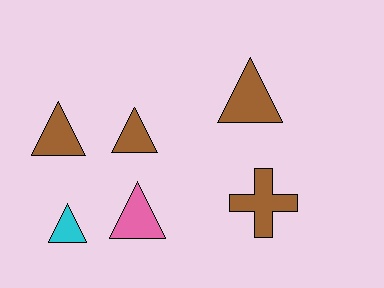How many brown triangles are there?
There are 3 brown triangles.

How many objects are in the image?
There are 6 objects.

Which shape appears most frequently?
Triangle, with 5 objects.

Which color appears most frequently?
Brown, with 4 objects.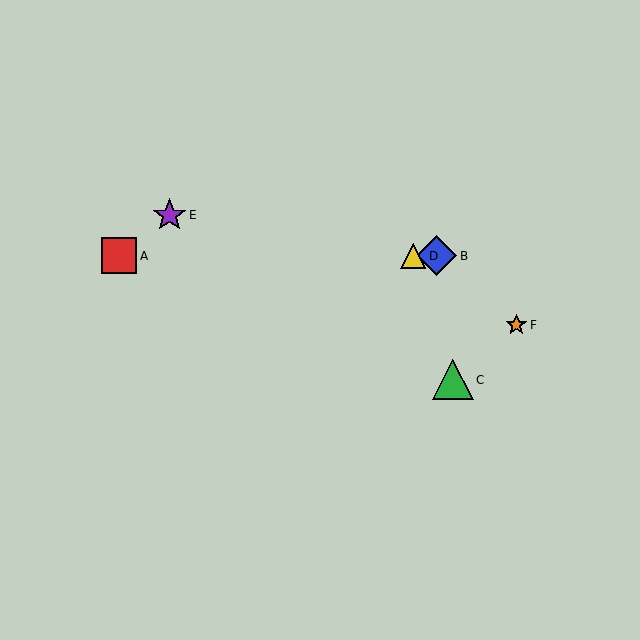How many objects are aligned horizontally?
3 objects (A, B, D) are aligned horizontally.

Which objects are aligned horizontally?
Objects A, B, D are aligned horizontally.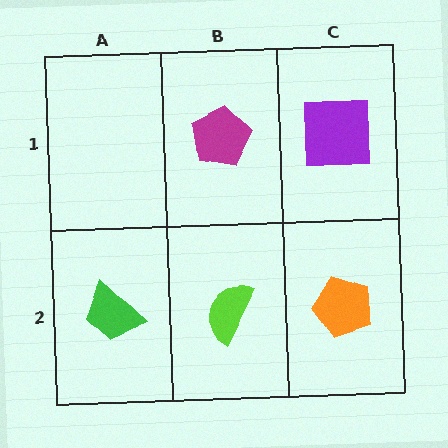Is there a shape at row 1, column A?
No, that cell is empty.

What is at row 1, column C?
A purple square.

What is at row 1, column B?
A magenta pentagon.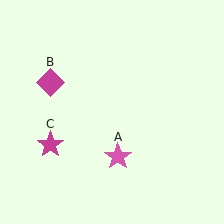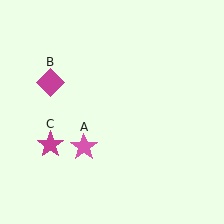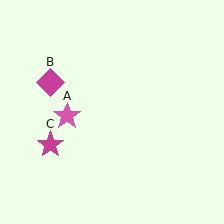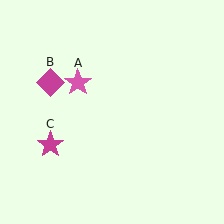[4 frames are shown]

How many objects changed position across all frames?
1 object changed position: pink star (object A).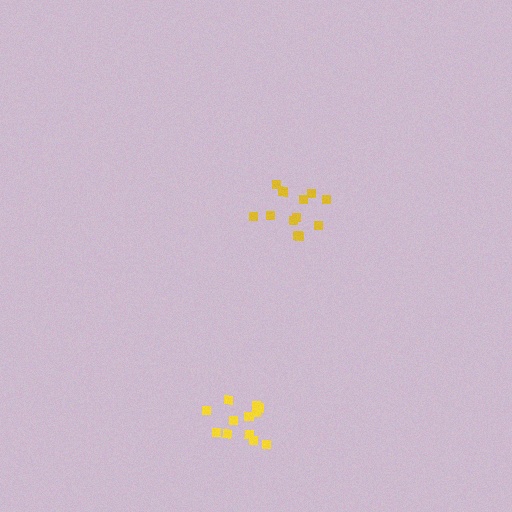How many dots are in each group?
Group 1: 12 dots, Group 2: 12 dots (24 total).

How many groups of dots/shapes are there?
There are 2 groups.